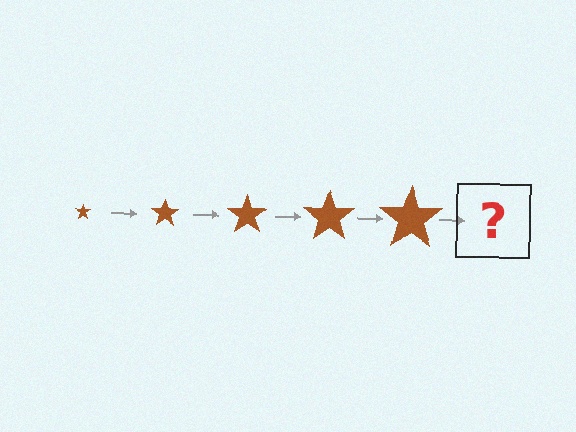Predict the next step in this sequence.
The next step is a brown star, larger than the previous one.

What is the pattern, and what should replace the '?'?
The pattern is that the star gets progressively larger each step. The '?' should be a brown star, larger than the previous one.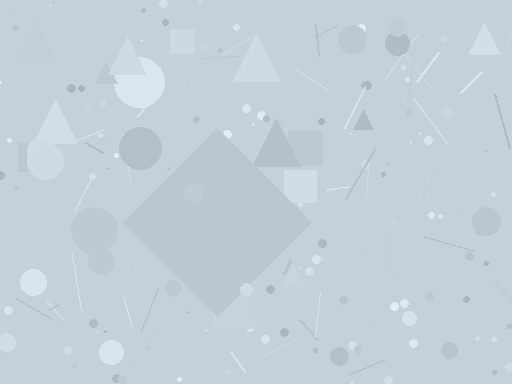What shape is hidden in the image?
A diamond is hidden in the image.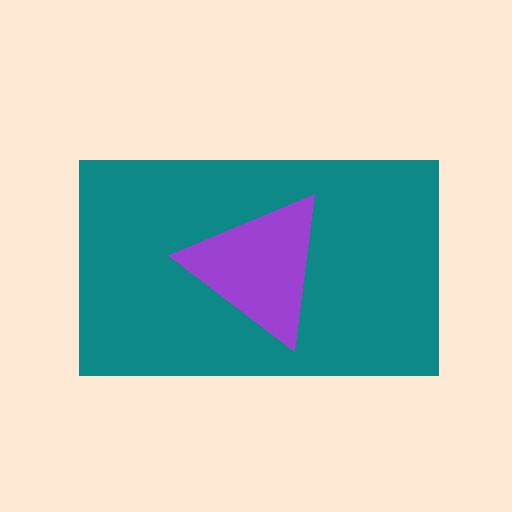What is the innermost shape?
The purple triangle.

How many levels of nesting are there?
2.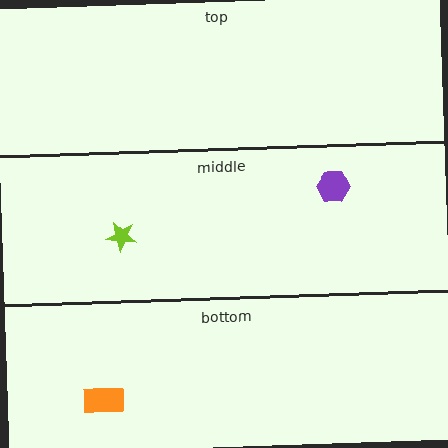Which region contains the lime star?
The middle region.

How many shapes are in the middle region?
2.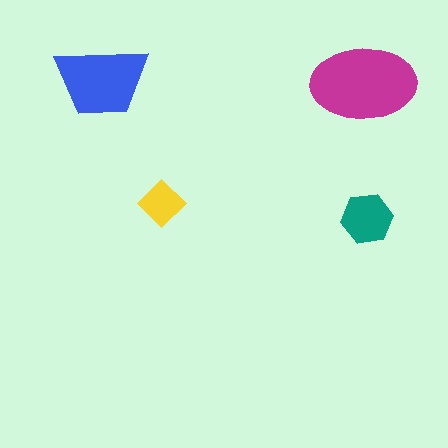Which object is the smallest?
The yellow diamond.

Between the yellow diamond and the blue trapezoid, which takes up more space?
The blue trapezoid.